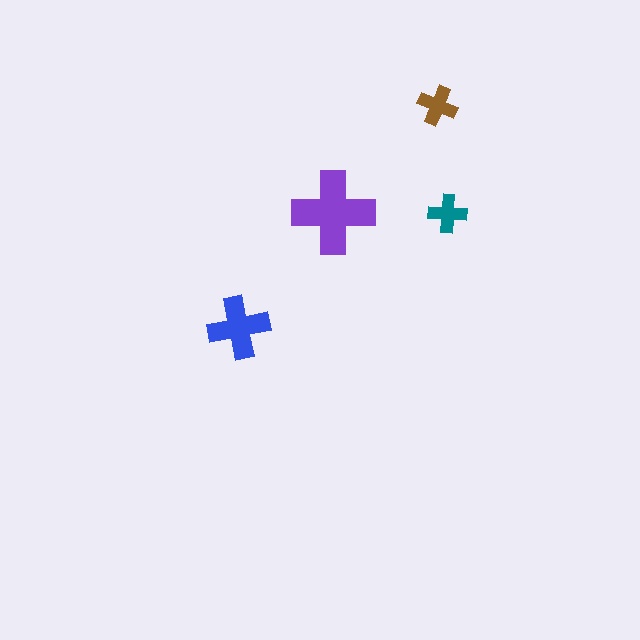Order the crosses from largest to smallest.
the purple one, the blue one, the brown one, the teal one.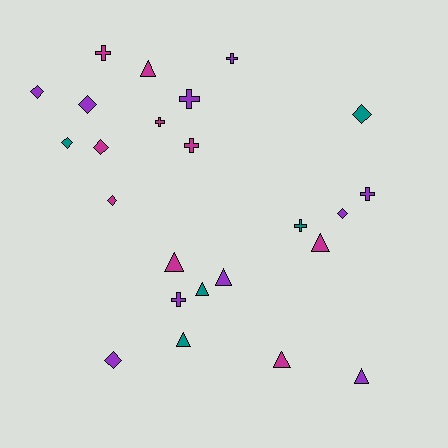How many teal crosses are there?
There is 1 teal cross.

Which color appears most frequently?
Purple, with 10 objects.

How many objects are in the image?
There are 24 objects.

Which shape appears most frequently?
Triangle, with 8 objects.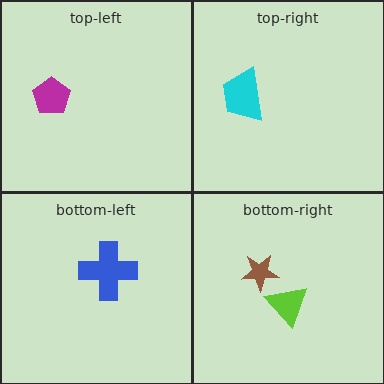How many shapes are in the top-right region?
1.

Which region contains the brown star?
The bottom-right region.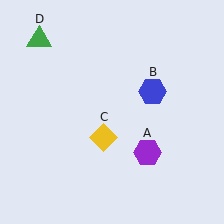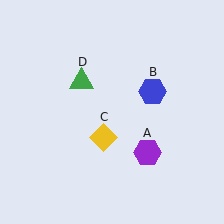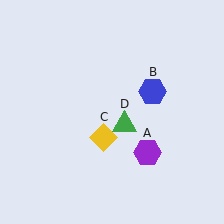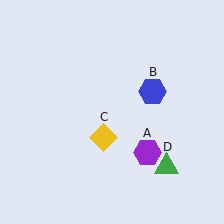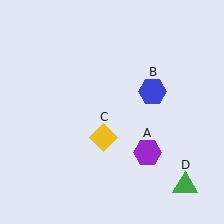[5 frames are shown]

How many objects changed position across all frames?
1 object changed position: green triangle (object D).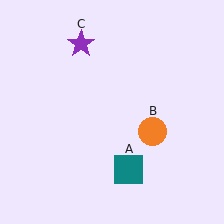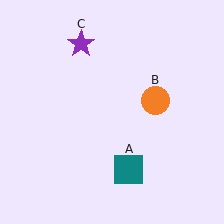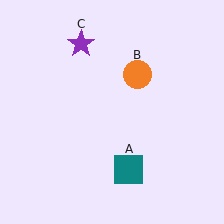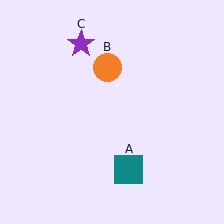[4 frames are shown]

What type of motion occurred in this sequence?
The orange circle (object B) rotated counterclockwise around the center of the scene.